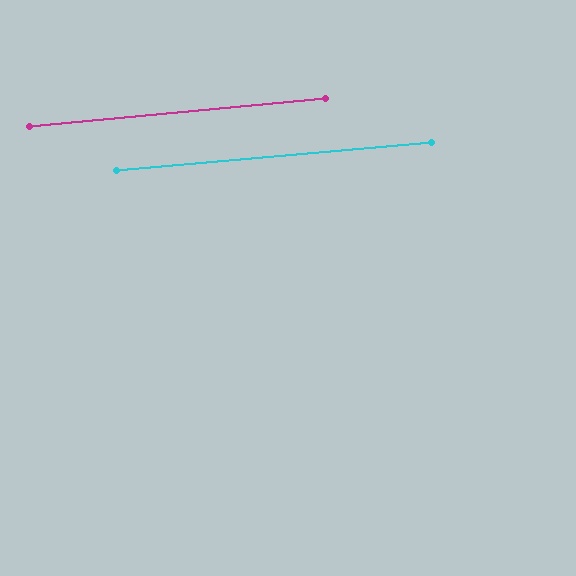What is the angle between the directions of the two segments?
Approximately 0 degrees.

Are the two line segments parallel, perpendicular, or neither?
Parallel — their directions differ by only 0.4°.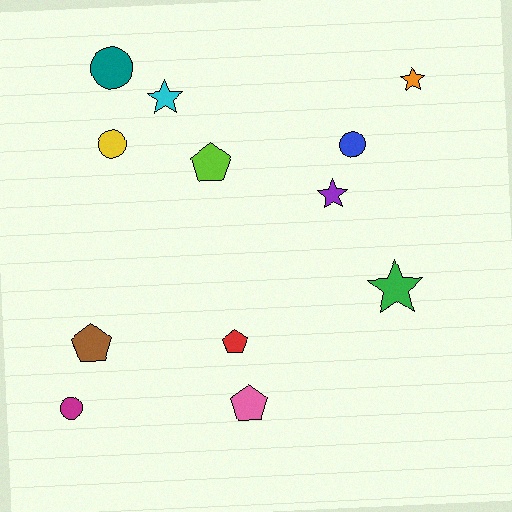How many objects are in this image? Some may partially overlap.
There are 12 objects.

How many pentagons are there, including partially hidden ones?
There are 4 pentagons.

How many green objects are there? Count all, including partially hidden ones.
There is 1 green object.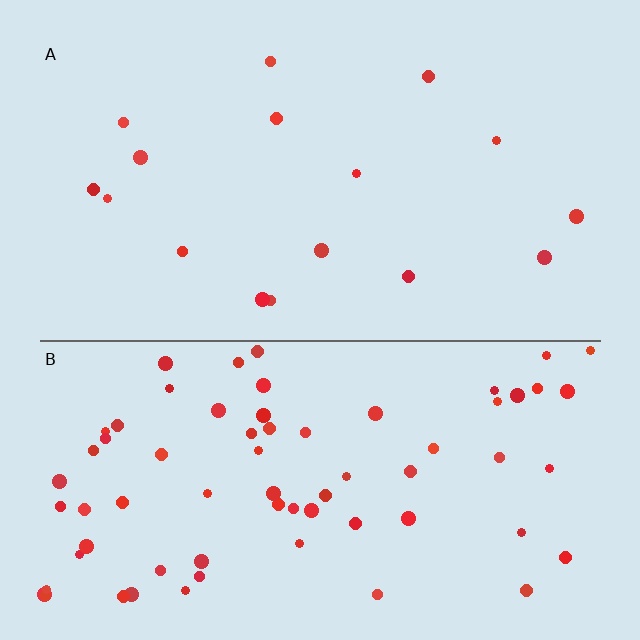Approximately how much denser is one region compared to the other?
Approximately 4.1× — region B over region A.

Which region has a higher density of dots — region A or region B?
B (the bottom).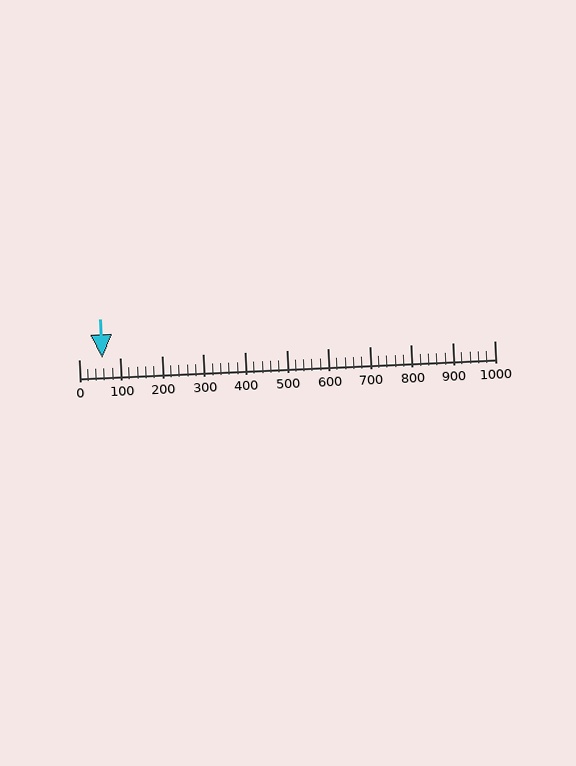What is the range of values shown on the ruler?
The ruler shows values from 0 to 1000.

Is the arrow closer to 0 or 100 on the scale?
The arrow is closer to 100.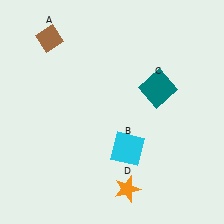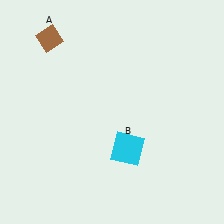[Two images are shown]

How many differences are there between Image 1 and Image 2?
There are 2 differences between the two images.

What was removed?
The teal square (C), the orange star (D) were removed in Image 2.